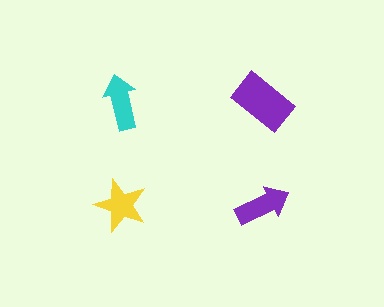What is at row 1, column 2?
A purple rectangle.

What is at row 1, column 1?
A cyan arrow.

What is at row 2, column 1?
A yellow star.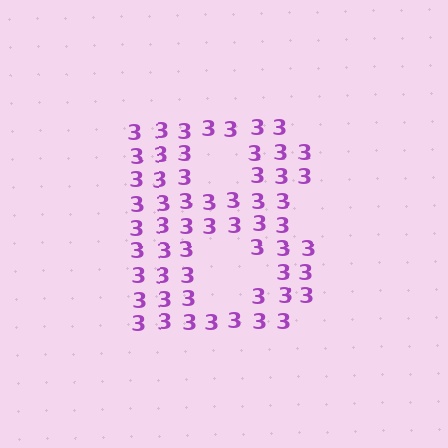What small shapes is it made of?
It is made of small digit 3's.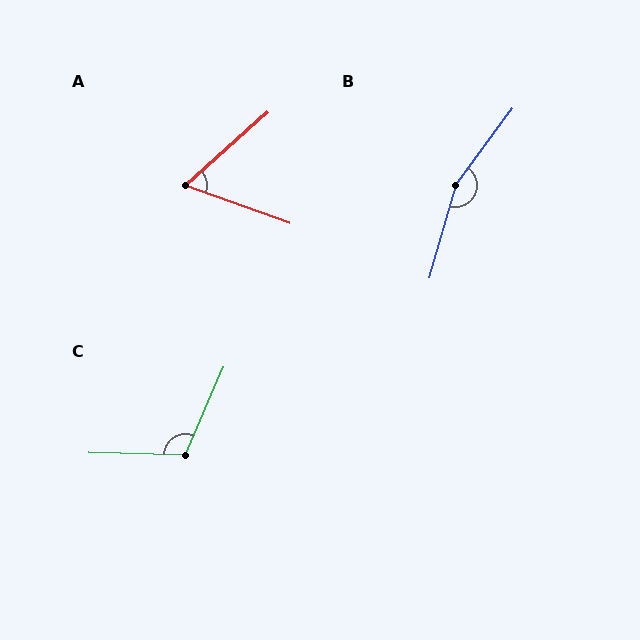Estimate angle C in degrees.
Approximately 112 degrees.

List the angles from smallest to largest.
A (61°), C (112°), B (159°).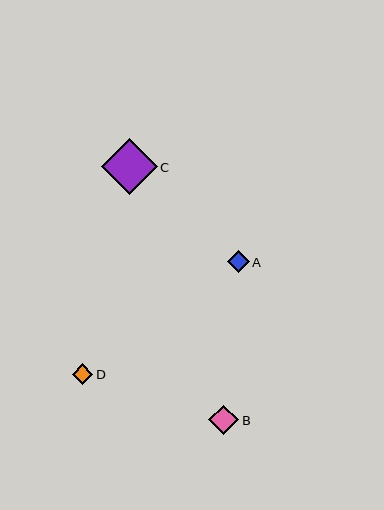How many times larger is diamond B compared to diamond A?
Diamond B is approximately 1.4 times the size of diamond A.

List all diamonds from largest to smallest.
From largest to smallest: C, B, A, D.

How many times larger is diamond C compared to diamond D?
Diamond C is approximately 2.8 times the size of diamond D.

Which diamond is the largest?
Diamond C is the largest with a size of approximately 56 pixels.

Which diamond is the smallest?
Diamond D is the smallest with a size of approximately 20 pixels.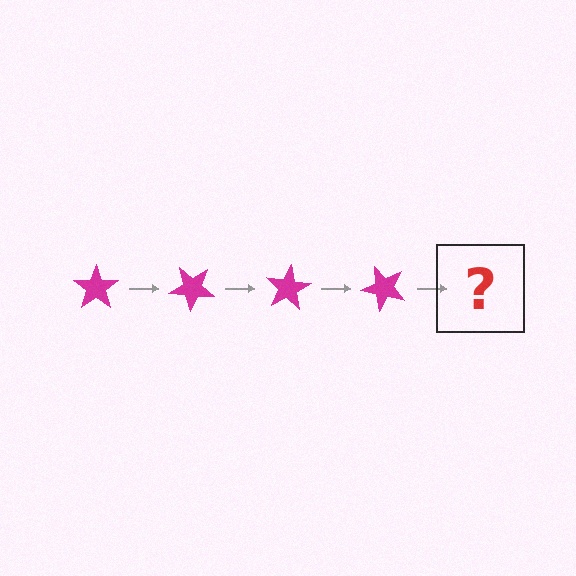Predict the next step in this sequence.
The next step is a magenta star rotated 160 degrees.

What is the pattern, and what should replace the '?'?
The pattern is that the star rotates 40 degrees each step. The '?' should be a magenta star rotated 160 degrees.